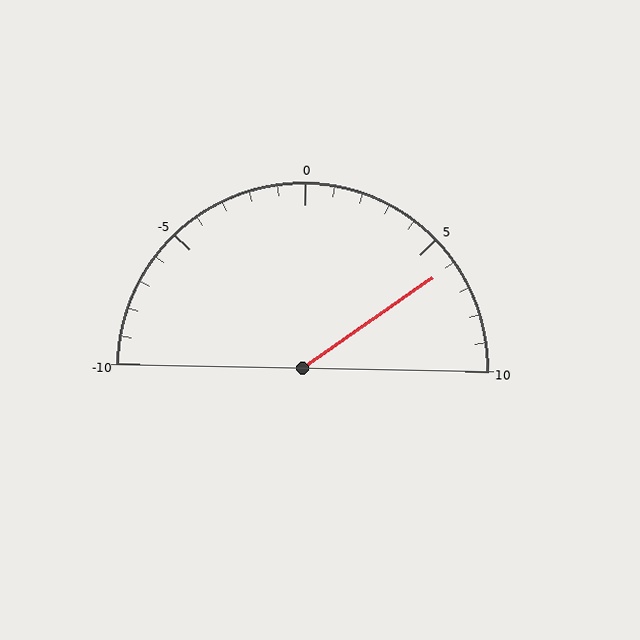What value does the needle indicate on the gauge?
The needle indicates approximately 6.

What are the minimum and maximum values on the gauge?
The gauge ranges from -10 to 10.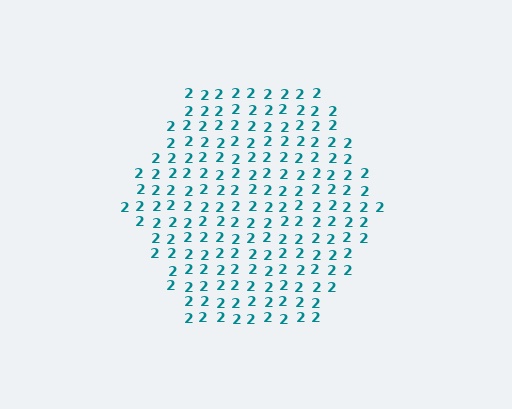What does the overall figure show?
The overall figure shows a hexagon.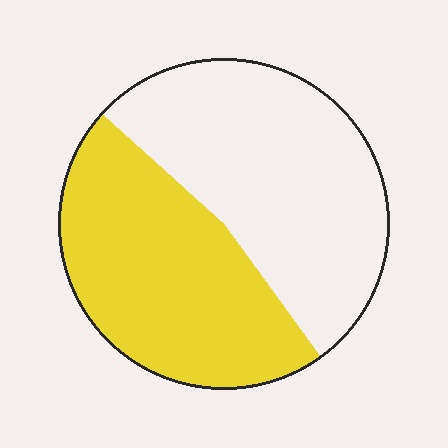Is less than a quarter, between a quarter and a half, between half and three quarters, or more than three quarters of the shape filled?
Between a quarter and a half.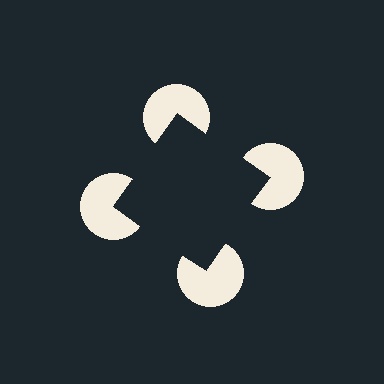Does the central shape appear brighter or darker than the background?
It typically appears slightly darker than the background, even though no actual brightness change is drawn.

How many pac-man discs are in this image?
There are 4 — one at each vertex of the illusory square.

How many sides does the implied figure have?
4 sides.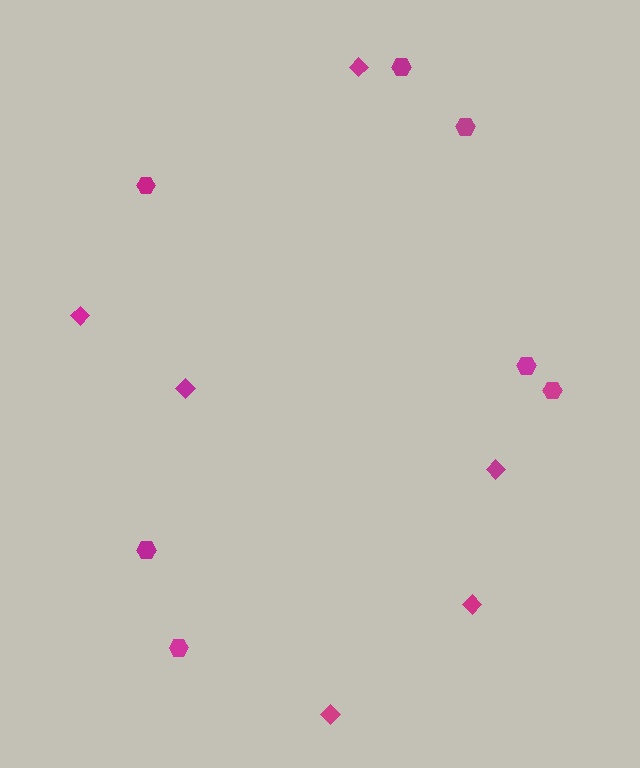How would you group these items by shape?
There are 2 groups: one group of diamonds (6) and one group of hexagons (7).